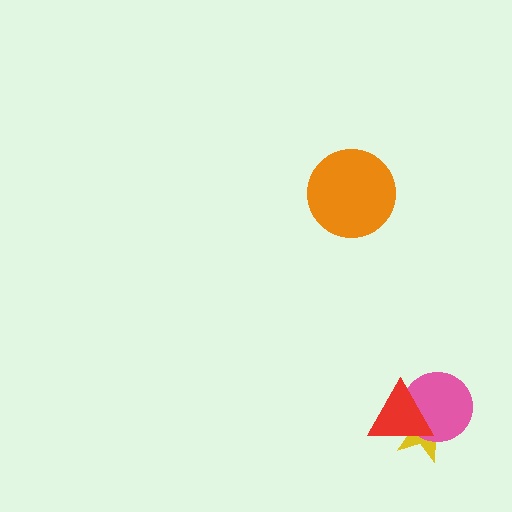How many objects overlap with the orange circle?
0 objects overlap with the orange circle.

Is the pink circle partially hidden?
Yes, it is partially covered by another shape.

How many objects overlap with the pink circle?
2 objects overlap with the pink circle.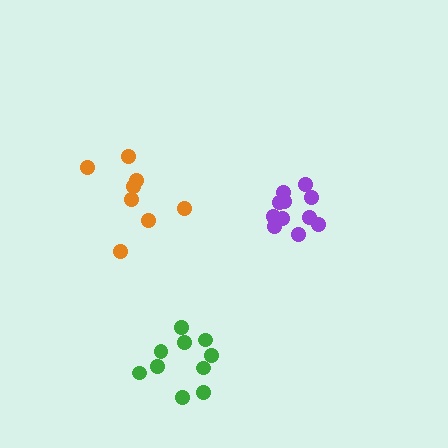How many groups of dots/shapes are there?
There are 3 groups.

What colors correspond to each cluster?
The clusters are colored: purple, orange, green.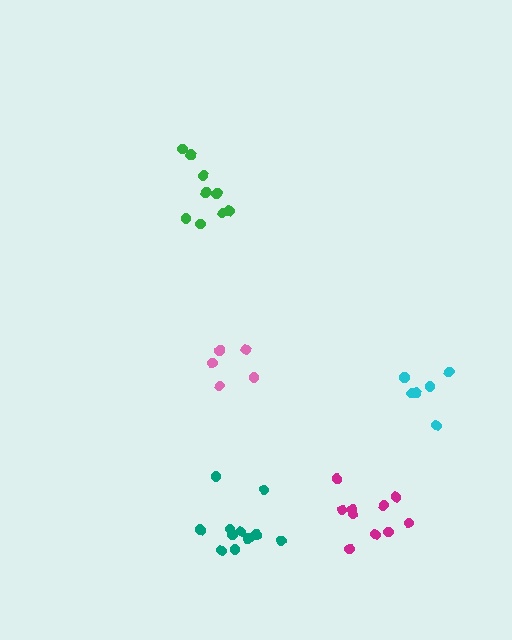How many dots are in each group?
Group 1: 11 dots, Group 2: 5 dots, Group 3: 6 dots, Group 4: 9 dots, Group 5: 10 dots (41 total).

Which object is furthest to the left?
The green cluster is leftmost.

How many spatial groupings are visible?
There are 5 spatial groupings.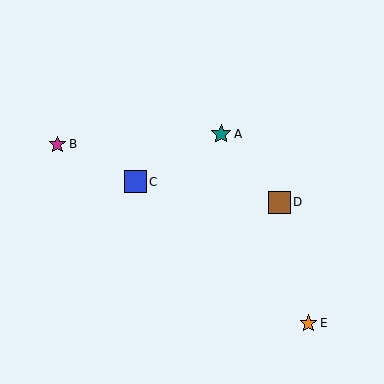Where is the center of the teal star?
The center of the teal star is at (221, 134).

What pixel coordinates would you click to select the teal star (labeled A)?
Click at (221, 134) to select the teal star A.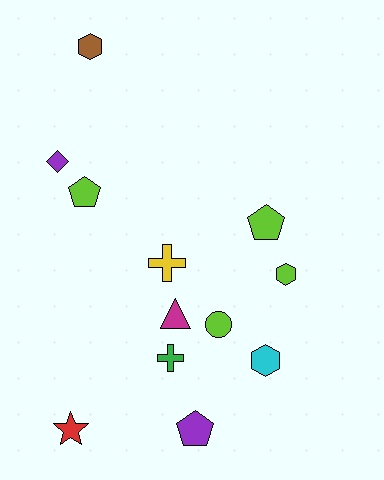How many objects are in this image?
There are 12 objects.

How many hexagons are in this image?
There are 3 hexagons.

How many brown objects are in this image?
There is 1 brown object.